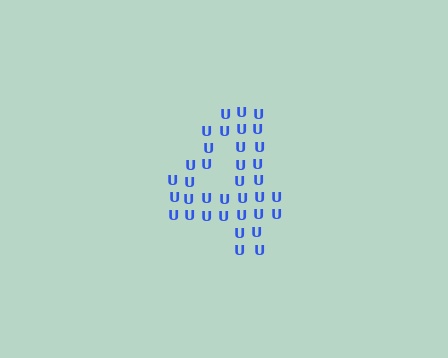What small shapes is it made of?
It is made of small letter U's.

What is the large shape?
The large shape is the digit 4.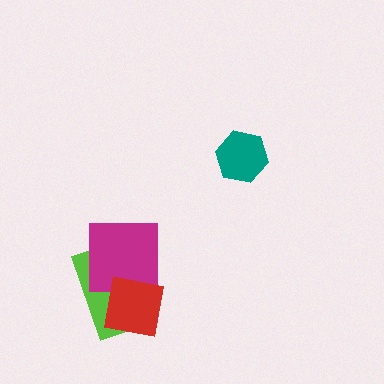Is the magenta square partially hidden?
Yes, it is partially covered by another shape.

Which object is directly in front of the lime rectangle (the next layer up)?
The magenta square is directly in front of the lime rectangle.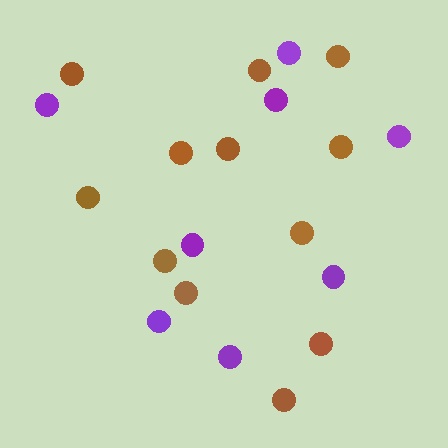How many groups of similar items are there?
There are 2 groups: one group of brown circles (12) and one group of purple circles (8).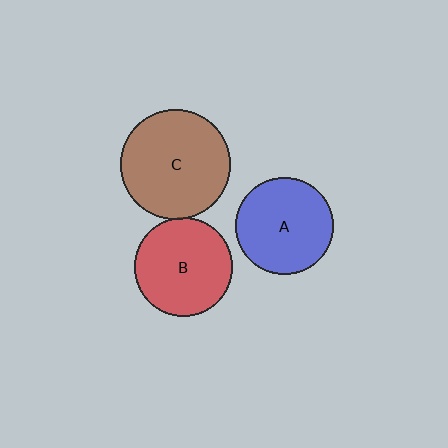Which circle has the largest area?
Circle C (brown).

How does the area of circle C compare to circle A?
Approximately 1.3 times.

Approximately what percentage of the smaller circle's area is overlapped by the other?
Approximately 5%.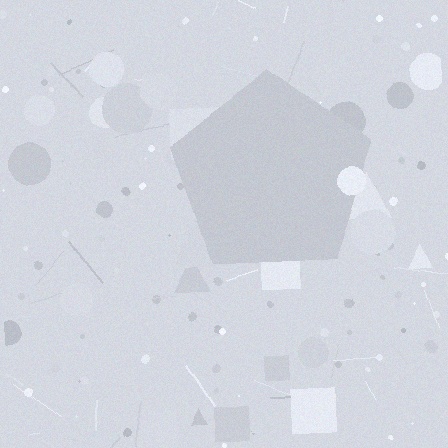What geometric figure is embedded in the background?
A pentagon is embedded in the background.